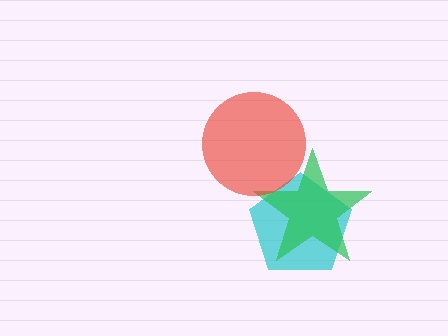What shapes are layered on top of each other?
The layered shapes are: a cyan pentagon, a green star, a red circle.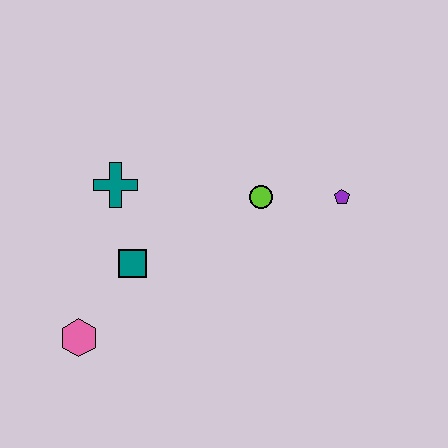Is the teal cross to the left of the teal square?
Yes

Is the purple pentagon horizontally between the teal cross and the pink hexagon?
No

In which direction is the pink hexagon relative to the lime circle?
The pink hexagon is to the left of the lime circle.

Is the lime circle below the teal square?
No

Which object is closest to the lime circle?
The purple pentagon is closest to the lime circle.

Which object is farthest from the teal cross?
The purple pentagon is farthest from the teal cross.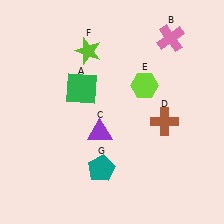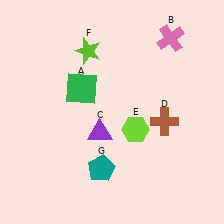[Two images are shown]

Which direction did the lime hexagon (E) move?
The lime hexagon (E) moved down.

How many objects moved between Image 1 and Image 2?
1 object moved between the two images.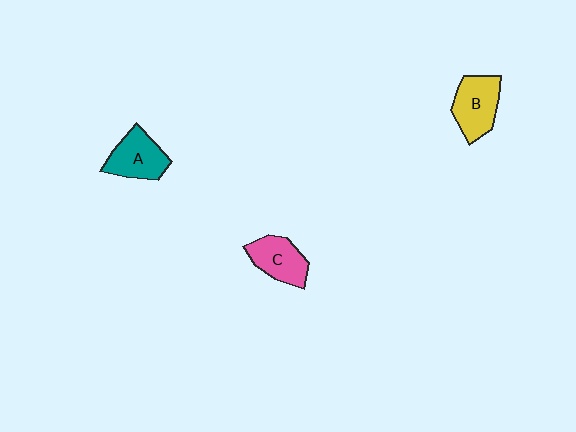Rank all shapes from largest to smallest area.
From largest to smallest: B (yellow), A (teal), C (pink).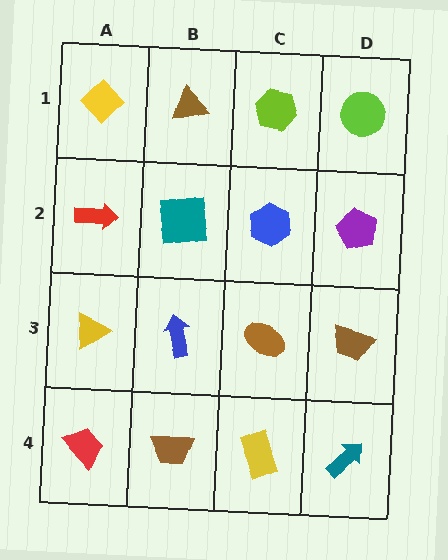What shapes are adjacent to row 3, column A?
A red arrow (row 2, column A), a red trapezoid (row 4, column A), a blue arrow (row 3, column B).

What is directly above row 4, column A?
A yellow triangle.